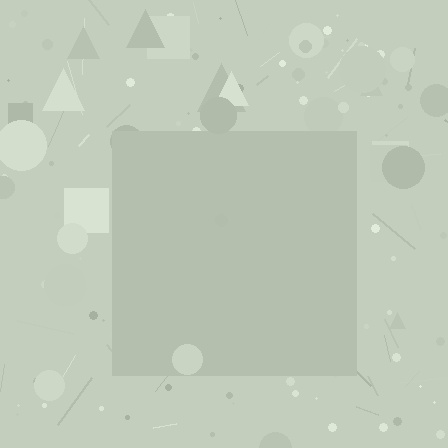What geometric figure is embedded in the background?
A square is embedded in the background.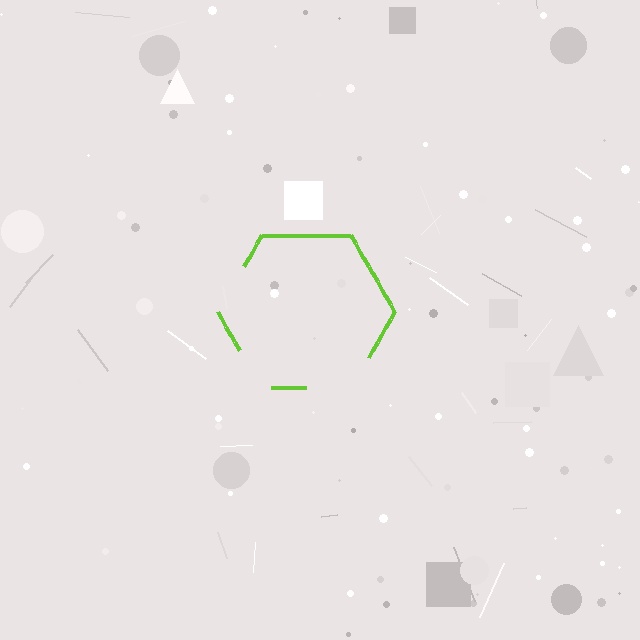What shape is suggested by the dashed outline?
The dashed outline suggests a hexagon.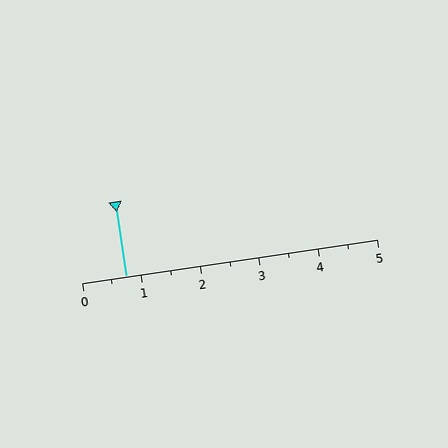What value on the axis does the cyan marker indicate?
The marker indicates approximately 0.8.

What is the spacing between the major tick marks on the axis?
The major ticks are spaced 1 apart.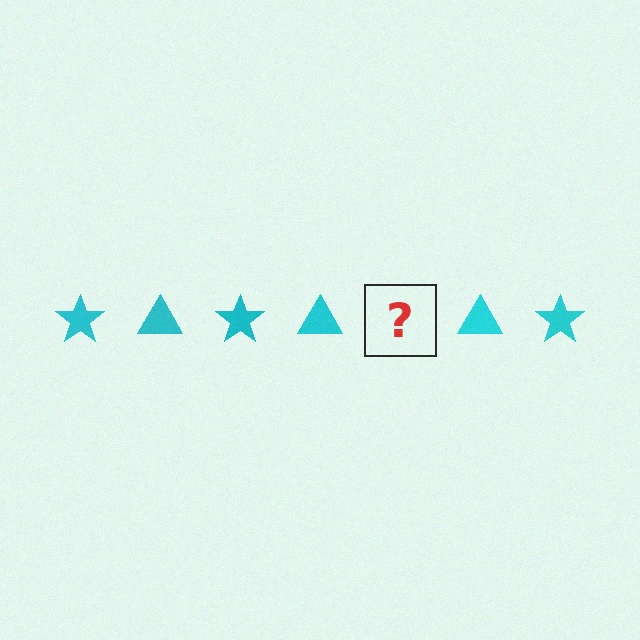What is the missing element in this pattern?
The missing element is a cyan star.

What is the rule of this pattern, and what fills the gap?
The rule is that the pattern cycles through star, triangle shapes in cyan. The gap should be filled with a cyan star.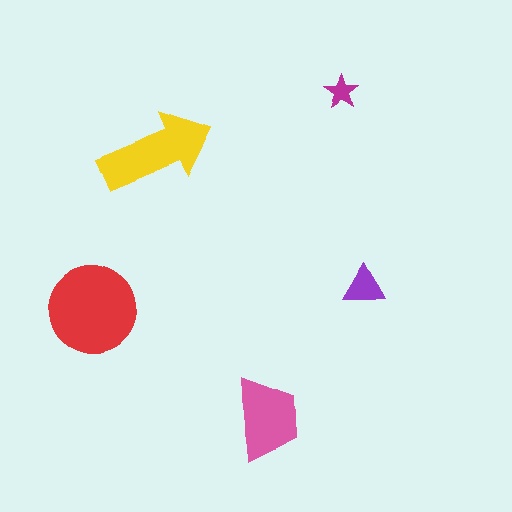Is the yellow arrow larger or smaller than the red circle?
Smaller.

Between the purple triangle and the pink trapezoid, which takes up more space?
The pink trapezoid.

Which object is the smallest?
The magenta star.